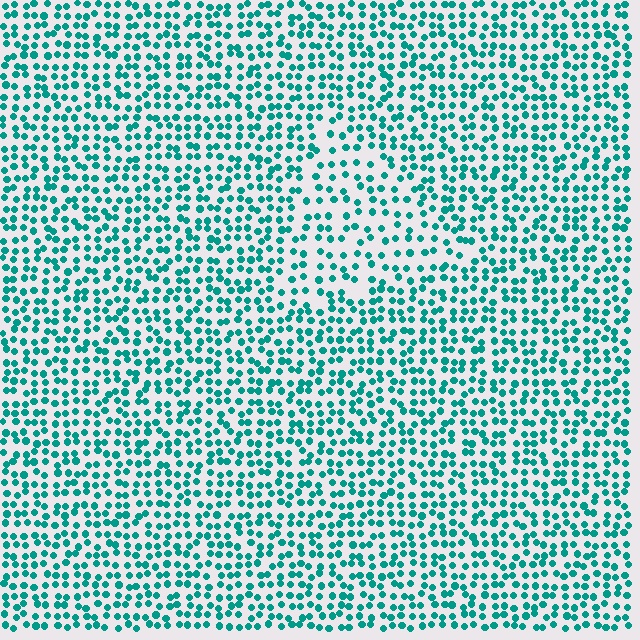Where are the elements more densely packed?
The elements are more densely packed outside the triangle boundary.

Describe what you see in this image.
The image contains small teal elements arranged at two different densities. A triangle-shaped region is visible where the elements are less densely packed than the surrounding area.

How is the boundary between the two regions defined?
The boundary is defined by a change in element density (approximately 1.6x ratio). All elements are the same color, size, and shape.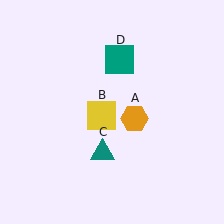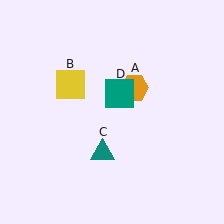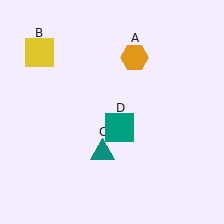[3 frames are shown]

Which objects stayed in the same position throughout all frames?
Teal triangle (object C) remained stationary.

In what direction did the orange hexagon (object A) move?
The orange hexagon (object A) moved up.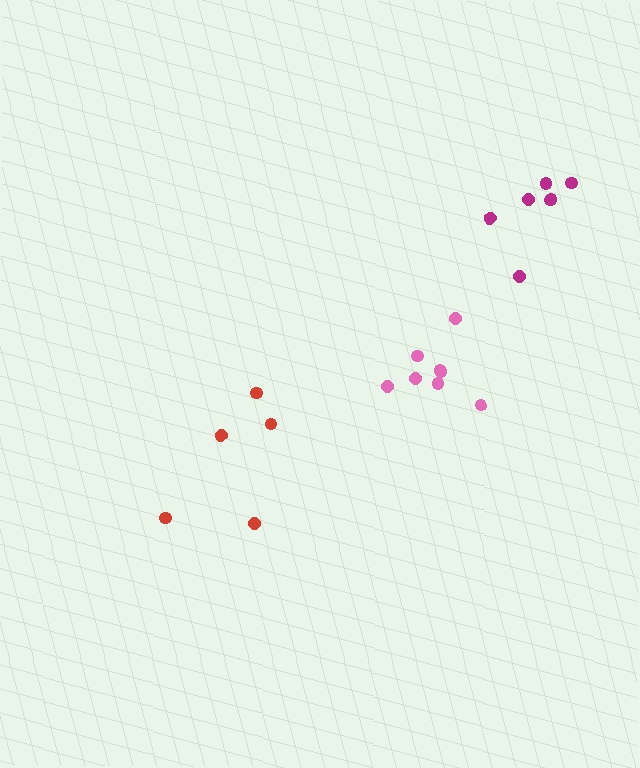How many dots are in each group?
Group 1: 5 dots, Group 2: 8 dots, Group 3: 7 dots (20 total).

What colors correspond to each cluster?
The clusters are colored: red, pink, magenta.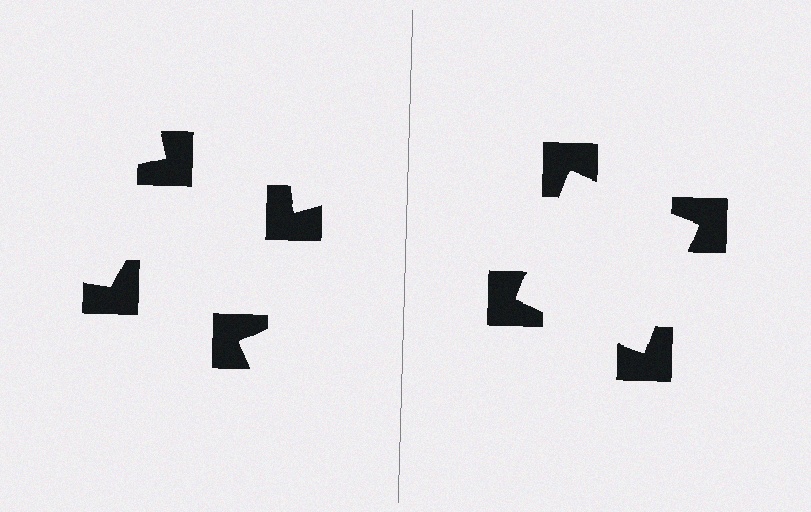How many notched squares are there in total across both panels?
8 — 4 on each side.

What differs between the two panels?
The notched squares are positioned identically on both sides; only the wedge orientations differ. On the right they align to a square; on the left they are misaligned.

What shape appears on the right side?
An illusory square.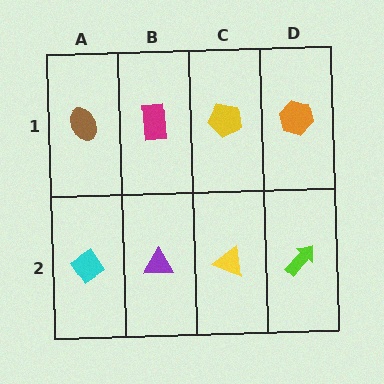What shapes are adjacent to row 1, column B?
A purple triangle (row 2, column B), a brown ellipse (row 1, column A), a yellow pentagon (row 1, column C).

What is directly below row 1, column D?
A lime arrow.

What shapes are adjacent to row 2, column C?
A yellow pentagon (row 1, column C), a purple triangle (row 2, column B), a lime arrow (row 2, column D).